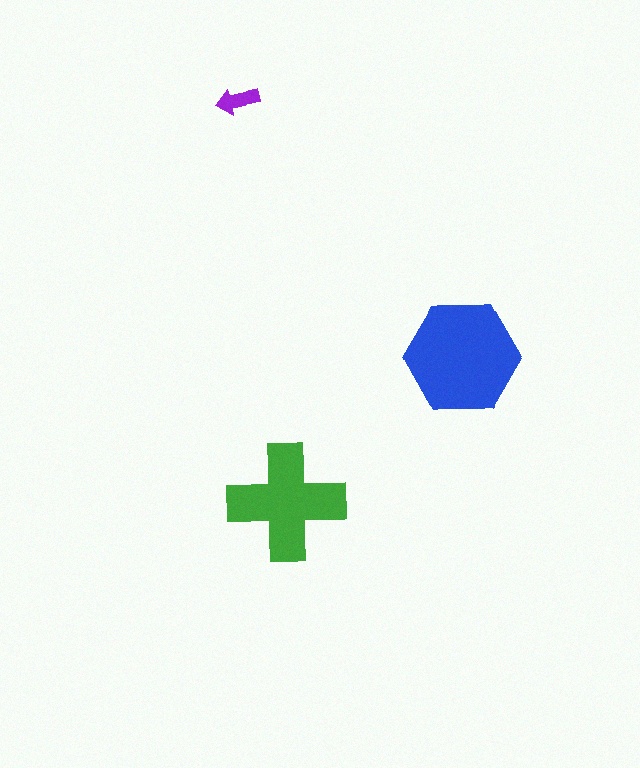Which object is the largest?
The blue hexagon.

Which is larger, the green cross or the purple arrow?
The green cross.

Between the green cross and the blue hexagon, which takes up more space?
The blue hexagon.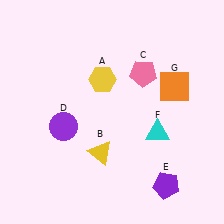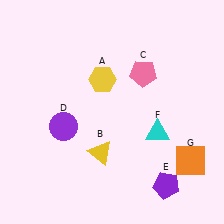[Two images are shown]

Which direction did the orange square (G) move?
The orange square (G) moved down.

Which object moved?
The orange square (G) moved down.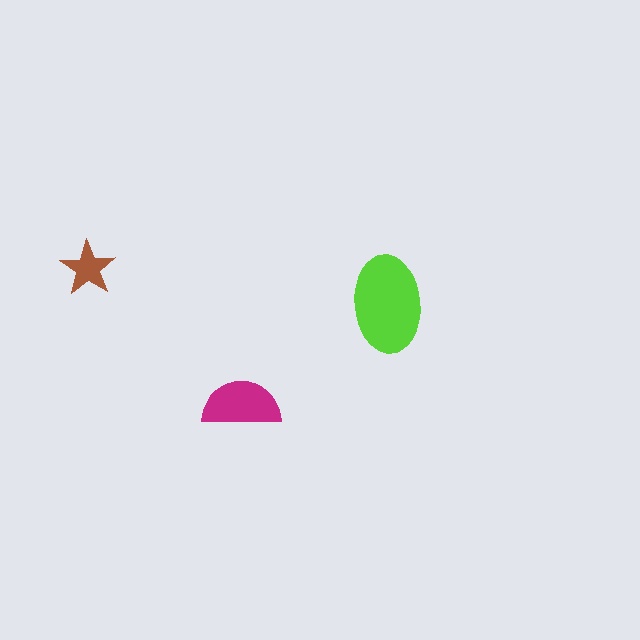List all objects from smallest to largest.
The brown star, the magenta semicircle, the lime ellipse.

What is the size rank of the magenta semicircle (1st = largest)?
2nd.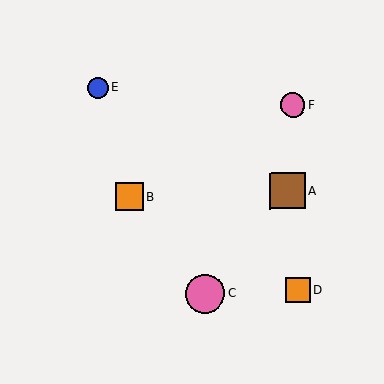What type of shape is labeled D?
Shape D is an orange square.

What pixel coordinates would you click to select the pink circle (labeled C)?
Click at (205, 294) to select the pink circle C.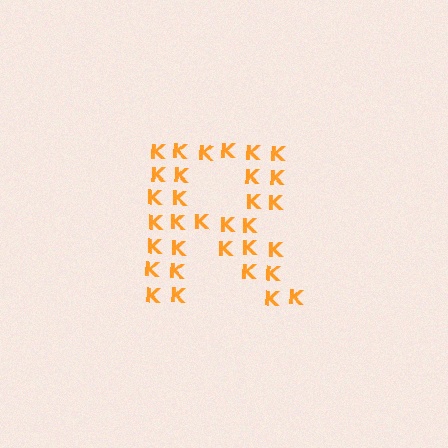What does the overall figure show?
The overall figure shows the letter R.